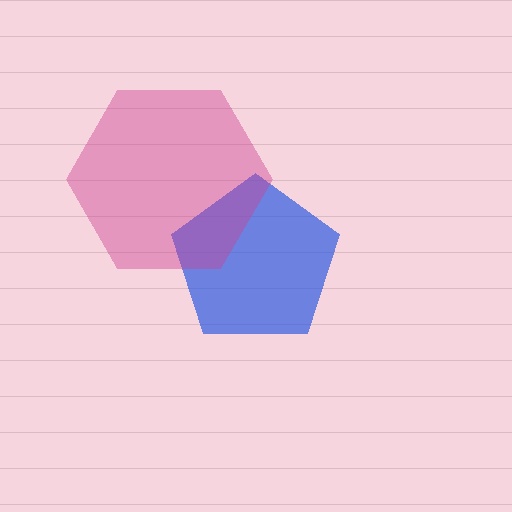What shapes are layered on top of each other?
The layered shapes are: a blue pentagon, a magenta hexagon.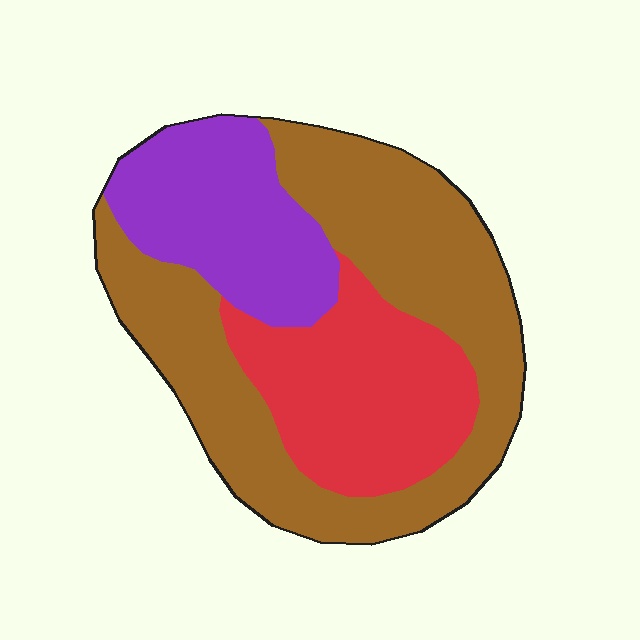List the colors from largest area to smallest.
From largest to smallest: brown, red, purple.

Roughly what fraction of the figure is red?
Red takes up about one quarter (1/4) of the figure.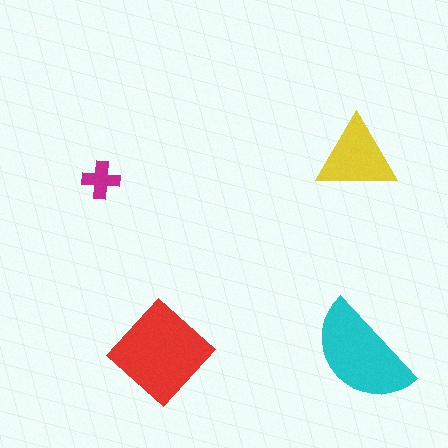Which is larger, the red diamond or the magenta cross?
The red diamond.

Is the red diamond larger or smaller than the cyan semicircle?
Larger.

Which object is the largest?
The red diamond.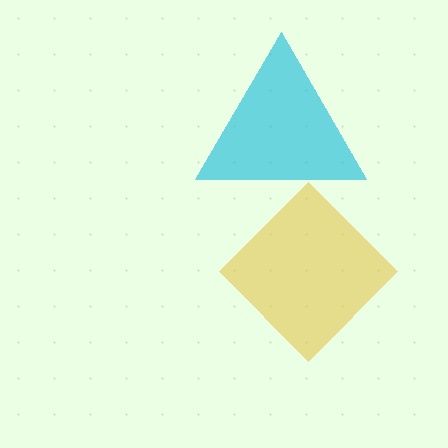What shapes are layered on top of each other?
The layered shapes are: a yellow diamond, a cyan triangle.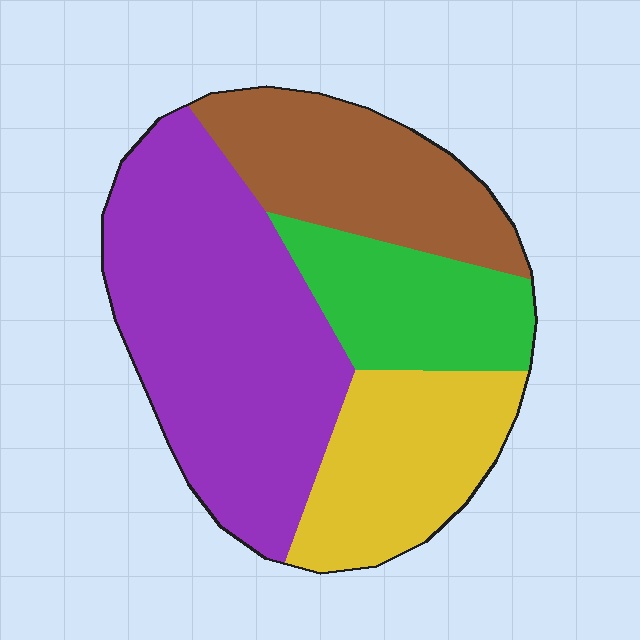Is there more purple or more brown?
Purple.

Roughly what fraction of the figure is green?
Green takes up about one sixth (1/6) of the figure.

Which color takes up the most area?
Purple, at roughly 40%.